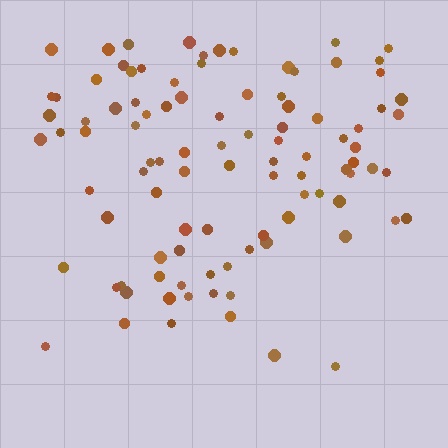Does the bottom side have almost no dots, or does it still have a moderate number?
Still a moderate number, just noticeably fewer than the top.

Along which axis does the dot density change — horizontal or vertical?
Vertical.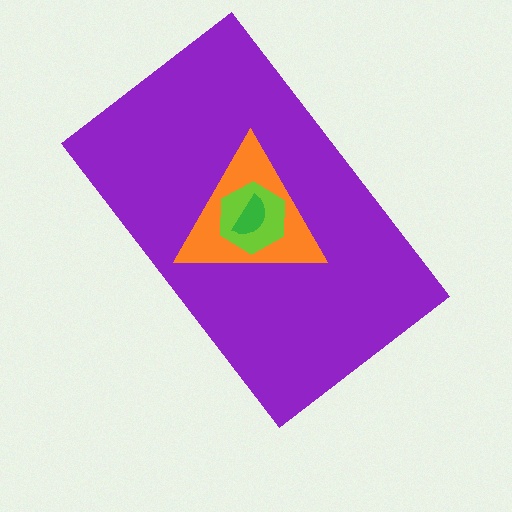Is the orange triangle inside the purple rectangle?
Yes.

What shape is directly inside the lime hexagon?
The green semicircle.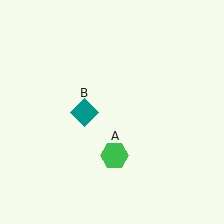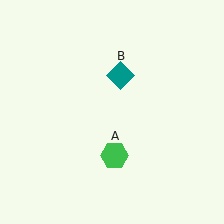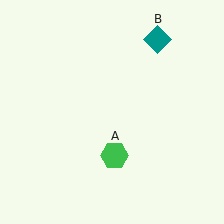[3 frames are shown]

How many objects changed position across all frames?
1 object changed position: teal diamond (object B).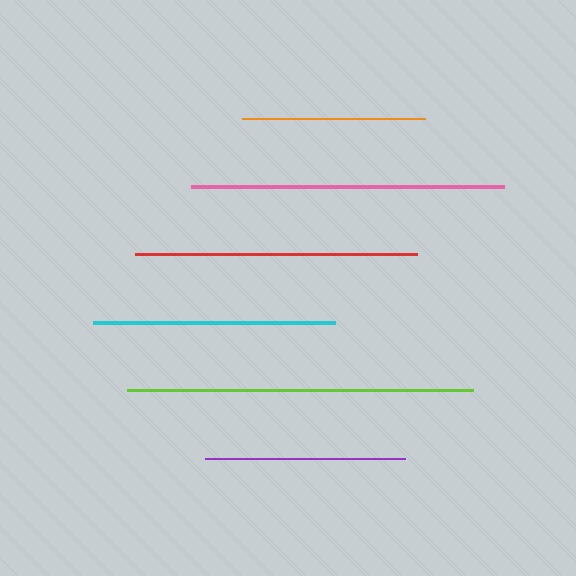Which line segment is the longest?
The lime line is the longest at approximately 346 pixels.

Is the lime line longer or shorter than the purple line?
The lime line is longer than the purple line.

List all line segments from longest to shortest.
From longest to shortest: lime, pink, red, cyan, purple, orange.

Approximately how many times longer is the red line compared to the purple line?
The red line is approximately 1.4 times the length of the purple line.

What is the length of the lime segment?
The lime segment is approximately 346 pixels long.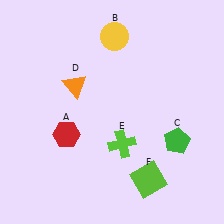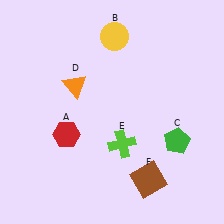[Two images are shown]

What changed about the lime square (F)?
In Image 1, F is lime. In Image 2, it changed to brown.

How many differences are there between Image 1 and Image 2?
There is 1 difference between the two images.